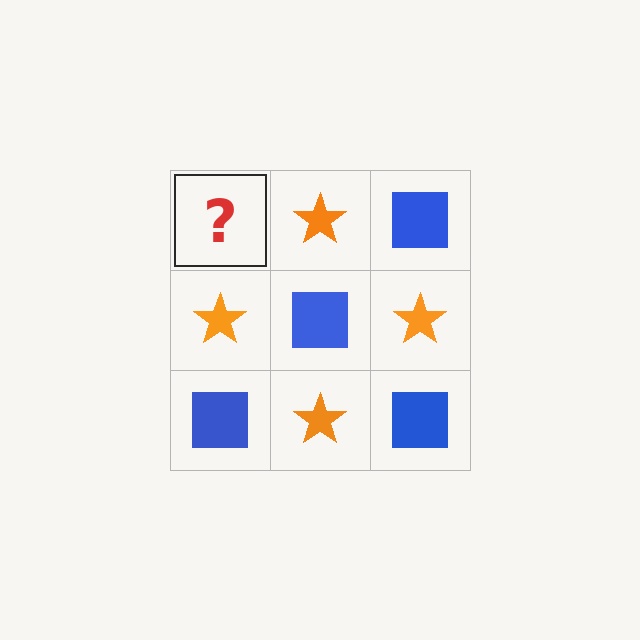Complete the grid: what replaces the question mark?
The question mark should be replaced with a blue square.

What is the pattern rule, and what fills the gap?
The rule is that it alternates blue square and orange star in a checkerboard pattern. The gap should be filled with a blue square.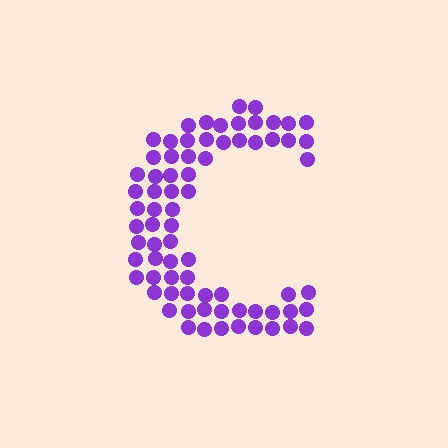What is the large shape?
The large shape is the letter C.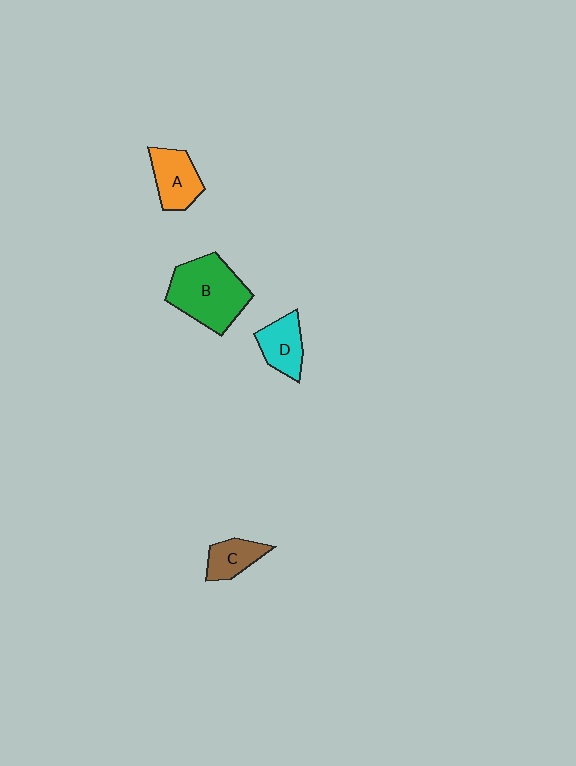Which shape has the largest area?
Shape B (green).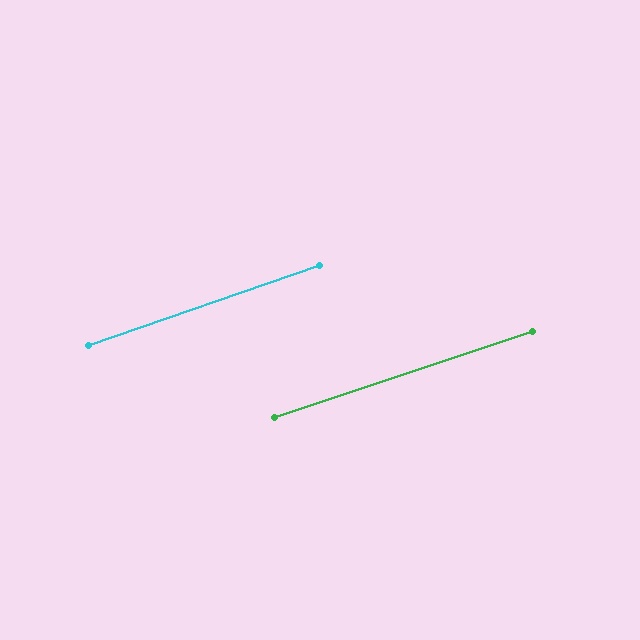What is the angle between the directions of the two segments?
Approximately 1 degree.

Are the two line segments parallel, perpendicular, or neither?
Parallel — their directions differ by only 0.7°.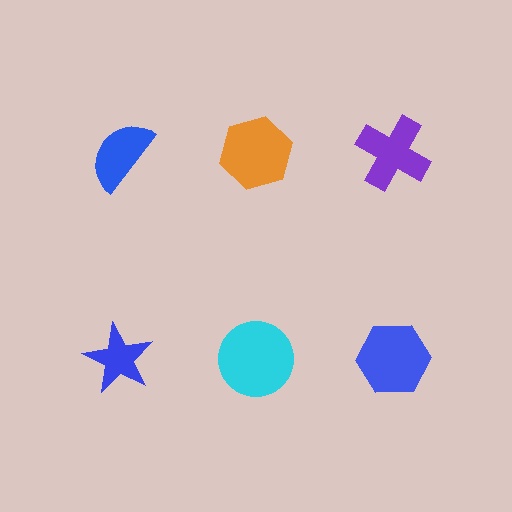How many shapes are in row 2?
3 shapes.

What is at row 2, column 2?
A cyan circle.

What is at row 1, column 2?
An orange hexagon.